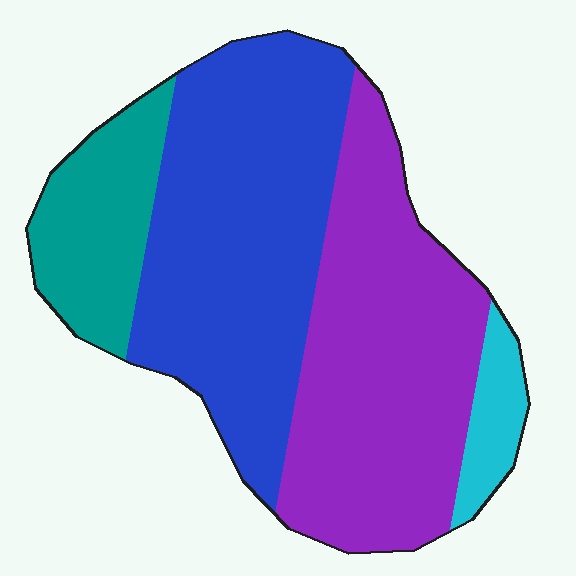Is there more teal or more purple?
Purple.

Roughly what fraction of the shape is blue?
Blue takes up between a third and a half of the shape.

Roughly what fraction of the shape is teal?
Teal covers around 15% of the shape.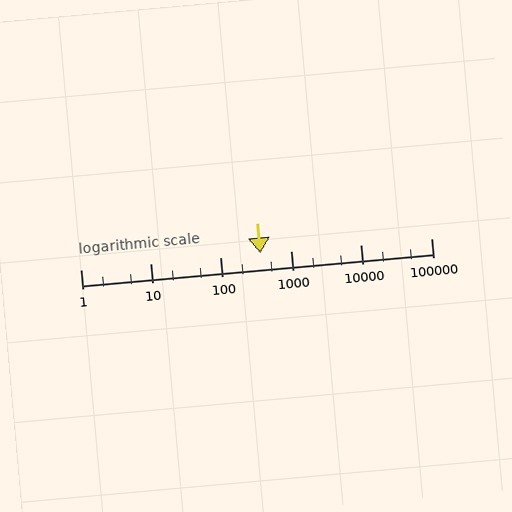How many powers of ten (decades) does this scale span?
The scale spans 5 decades, from 1 to 100000.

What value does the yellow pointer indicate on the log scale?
The pointer indicates approximately 370.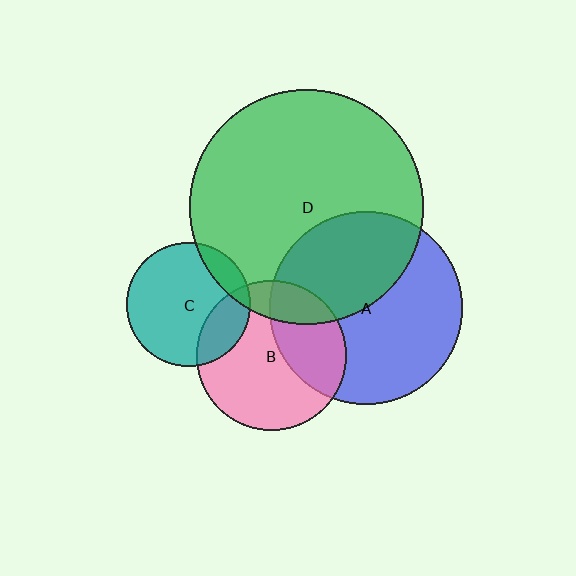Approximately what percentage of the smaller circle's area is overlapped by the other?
Approximately 35%.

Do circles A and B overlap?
Yes.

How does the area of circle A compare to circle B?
Approximately 1.7 times.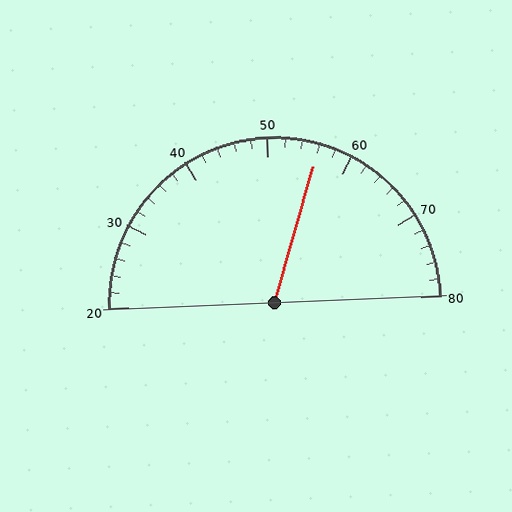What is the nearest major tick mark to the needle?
The nearest major tick mark is 60.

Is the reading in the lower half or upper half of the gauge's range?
The reading is in the upper half of the range (20 to 80).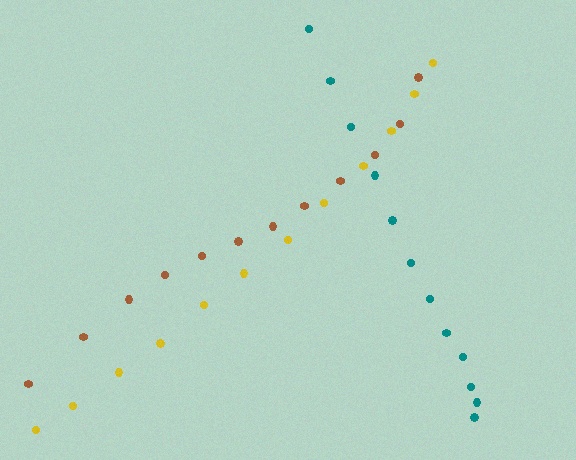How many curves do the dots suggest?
There are 3 distinct paths.